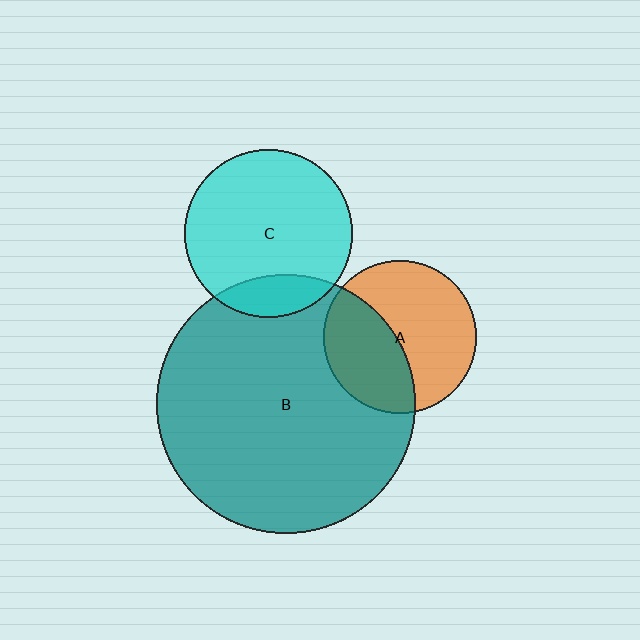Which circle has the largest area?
Circle B (teal).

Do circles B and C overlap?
Yes.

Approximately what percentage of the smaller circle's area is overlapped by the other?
Approximately 15%.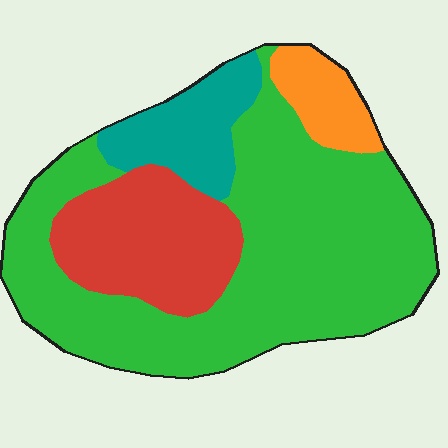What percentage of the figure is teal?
Teal covers about 10% of the figure.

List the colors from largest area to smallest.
From largest to smallest: green, red, teal, orange.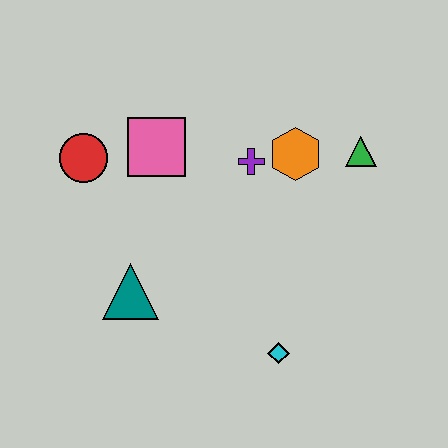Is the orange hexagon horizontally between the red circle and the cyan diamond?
No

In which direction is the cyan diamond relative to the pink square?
The cyan diamond is below the pink square.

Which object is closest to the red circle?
The pink square is closest to the red circle.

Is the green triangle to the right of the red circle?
Yes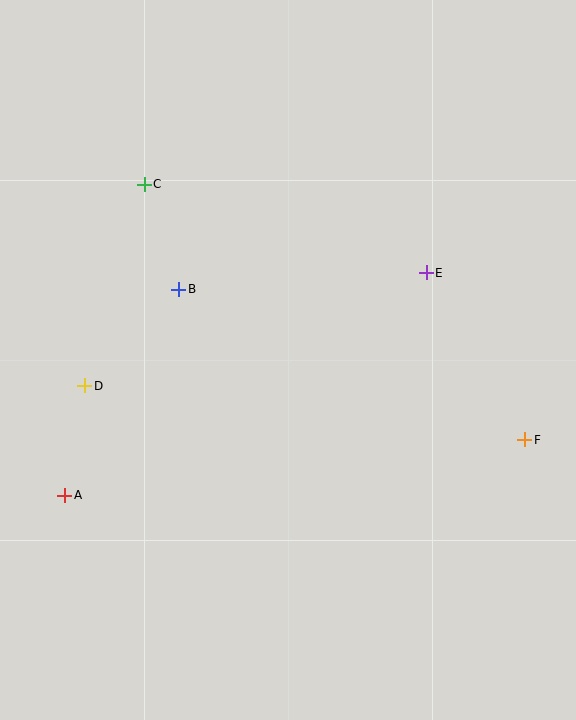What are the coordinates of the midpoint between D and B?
The midpoint between D and B is at (132, 338).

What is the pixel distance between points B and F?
The distance between B and F is 377 pixels.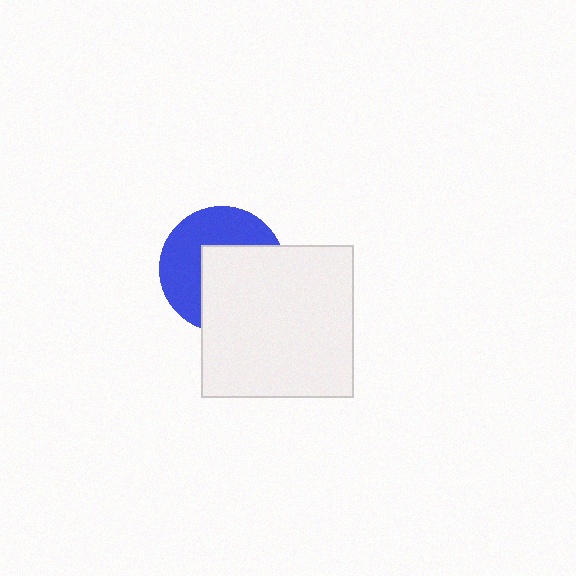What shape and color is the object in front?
The object in front is a white square.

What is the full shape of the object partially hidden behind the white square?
The partially hidden object is a blue circle.